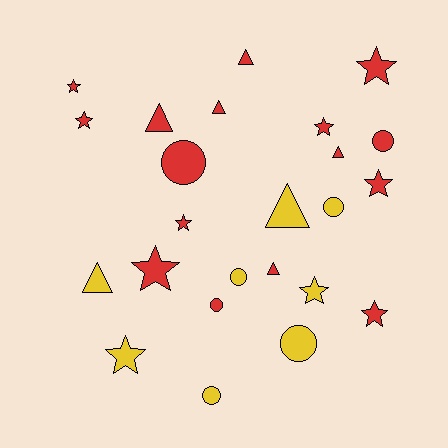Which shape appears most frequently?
Star, with 10 objects.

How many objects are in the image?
There are 24 objects.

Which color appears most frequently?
Red, with 16 objects.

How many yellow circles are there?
There are 4 yellow circles.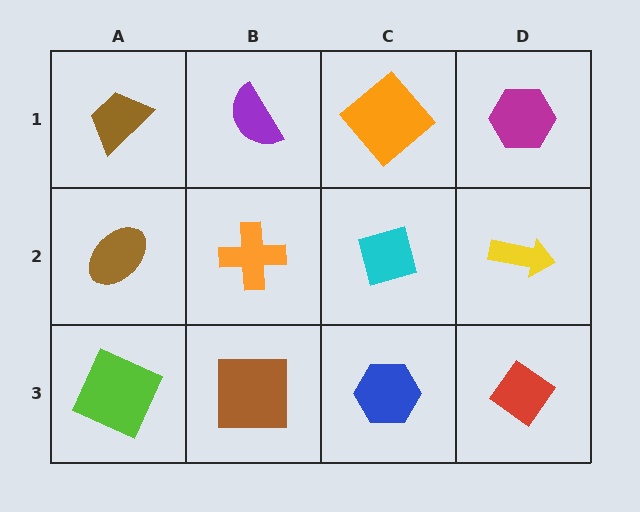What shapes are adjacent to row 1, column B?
An orange cross (row 2, column B), a brown trapezoid (row 1, column A), an orange diamond (row 1, column C).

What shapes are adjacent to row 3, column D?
A yellow arrow (row 2, column D), a blue hexagon (row 3, column C).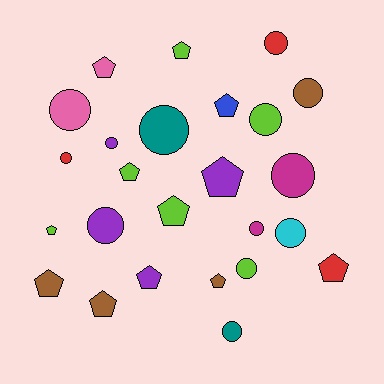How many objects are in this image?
There are 25 objects.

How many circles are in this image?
There are 13 circles.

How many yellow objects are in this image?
There are no yellow objects.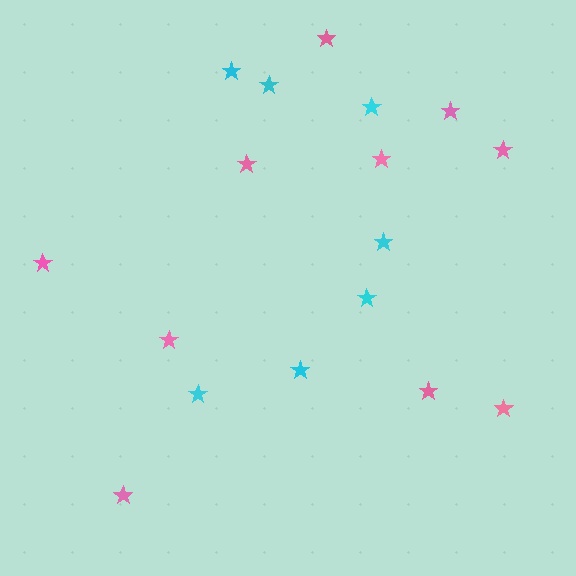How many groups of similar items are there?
There are 2 groups: one group of cyan stars (7) and one group of pink stars (10).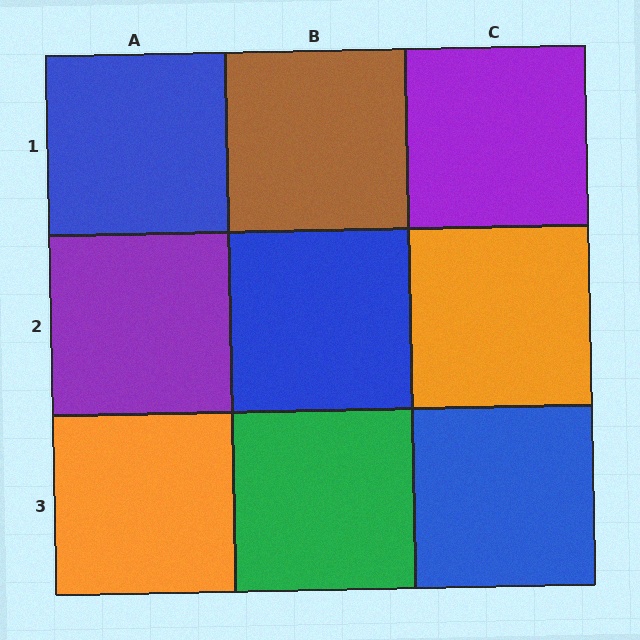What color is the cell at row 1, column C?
Purple.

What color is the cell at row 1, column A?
Blue.